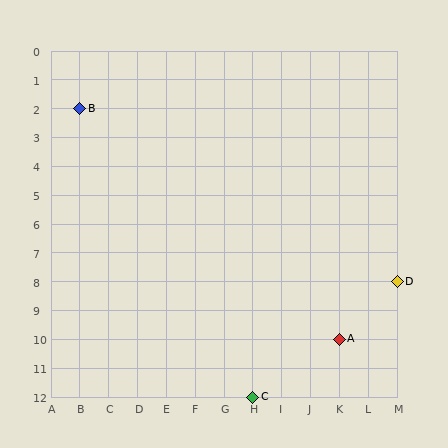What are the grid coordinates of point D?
Point D is at grid coordinates (M, 8).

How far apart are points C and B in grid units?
Points C and B are 6 columns and 10 rows apart (about 11.7 grid units diagonally).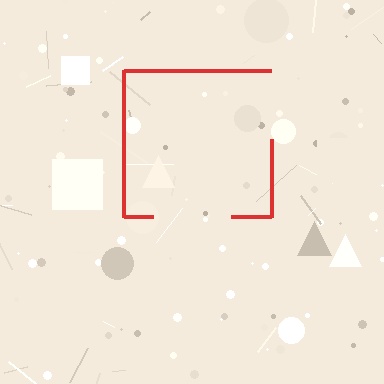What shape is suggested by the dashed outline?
The dashed outline suggests a square.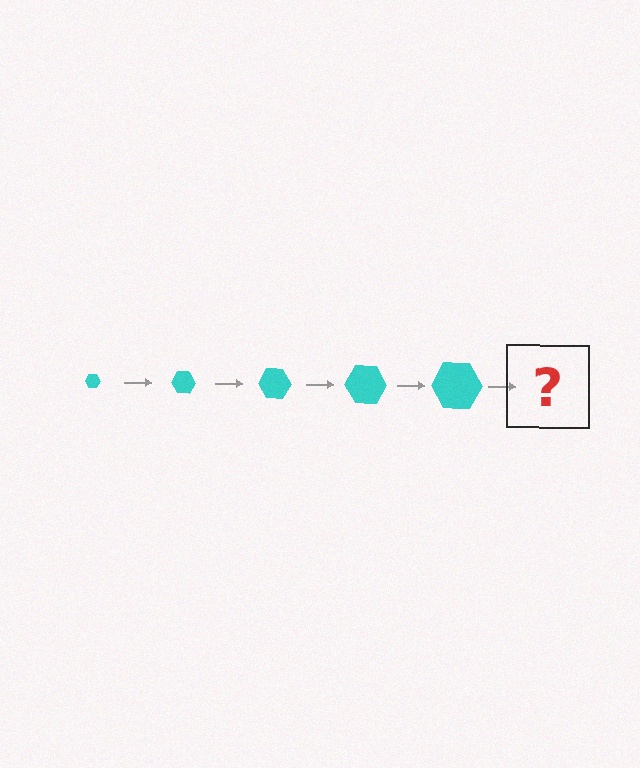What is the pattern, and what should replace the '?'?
The pattern is that the hexagon gets progressively larger each step. The '?' should be a cyan hexagon, larger than the previous one.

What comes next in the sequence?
The next element should be a cyan hexagon, larger than the previous one.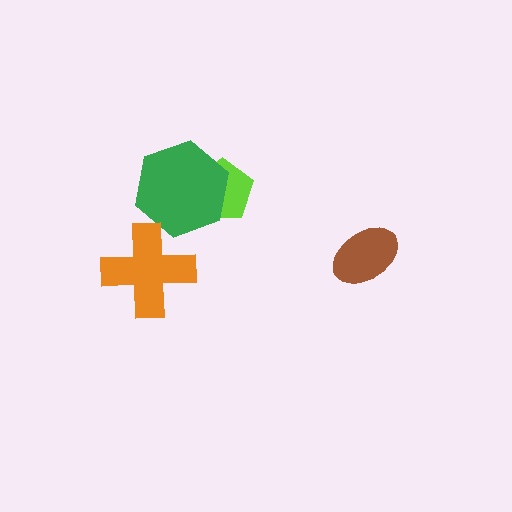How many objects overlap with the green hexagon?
1 object overlaps with the green hexagon.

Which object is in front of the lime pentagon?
The green hexagon is in front of the lime pentagon.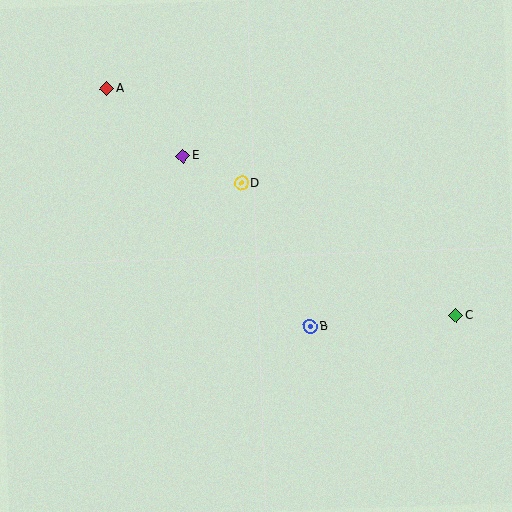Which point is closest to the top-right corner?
Point C is closest to the top-right corner.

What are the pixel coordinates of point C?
Point C is at (456, 316).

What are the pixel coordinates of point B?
Point B is at (311, 326).